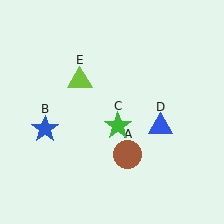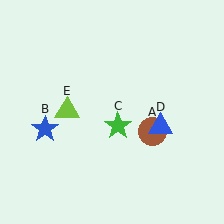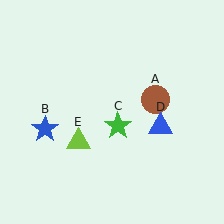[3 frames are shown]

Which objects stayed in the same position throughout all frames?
Blue star (object B) and green star (object C) and blue triangle (object D) remained stationary.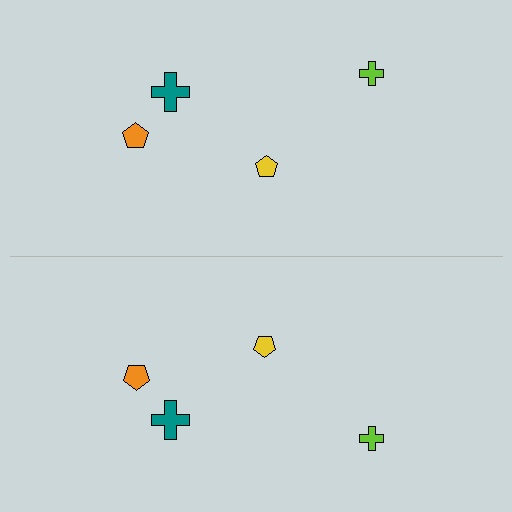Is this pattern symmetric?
Yes, this pattern has bilateral (reflection) symmetry.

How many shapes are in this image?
There are 8 shapes in this image.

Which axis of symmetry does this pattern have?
The pattern has a horizontal axis of symmetry running through the center of the image.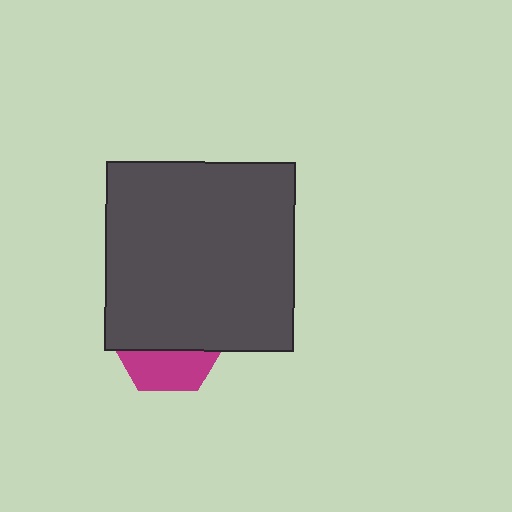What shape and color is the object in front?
The object in front is a dark gray square.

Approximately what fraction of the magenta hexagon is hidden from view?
Roughly 64% of the magenta hexagon is hidden behind the dark gray square.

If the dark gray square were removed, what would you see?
You would see the complete magenta hexagon.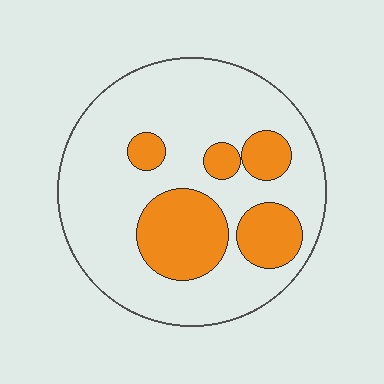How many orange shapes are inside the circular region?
5.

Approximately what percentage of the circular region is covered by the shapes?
Approximately 25%.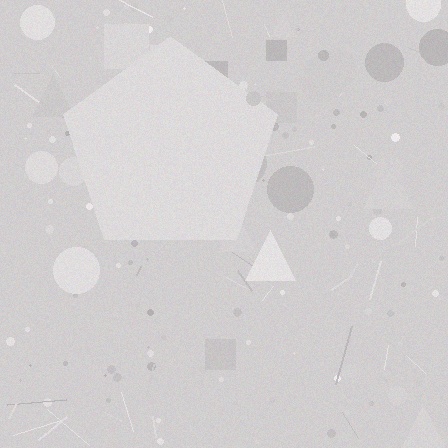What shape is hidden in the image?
A pentagon is hidden in the image.